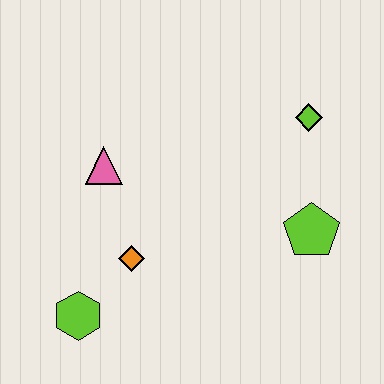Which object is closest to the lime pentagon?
The lime diamond is closest to the lime pentagon.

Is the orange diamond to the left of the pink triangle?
No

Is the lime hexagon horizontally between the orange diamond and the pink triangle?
No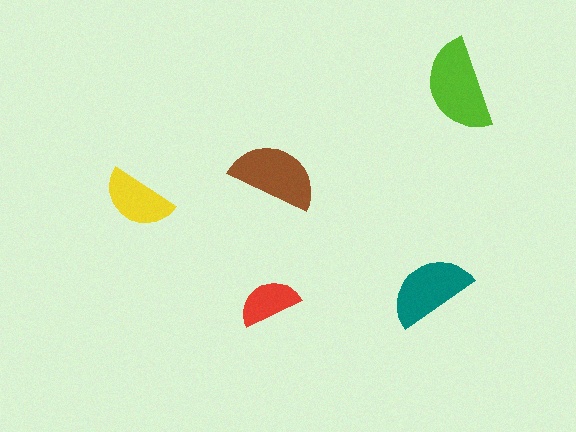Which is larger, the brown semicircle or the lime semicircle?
The lime one.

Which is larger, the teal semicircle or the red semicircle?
The teal one.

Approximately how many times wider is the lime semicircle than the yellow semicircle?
About 1.5 times wider.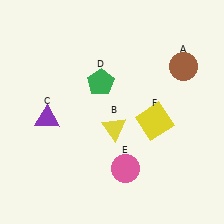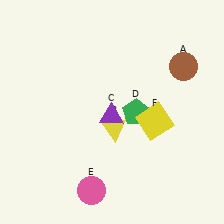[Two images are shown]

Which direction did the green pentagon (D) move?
The green pentagon (D) moved right.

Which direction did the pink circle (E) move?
The pink circle (E) moved left.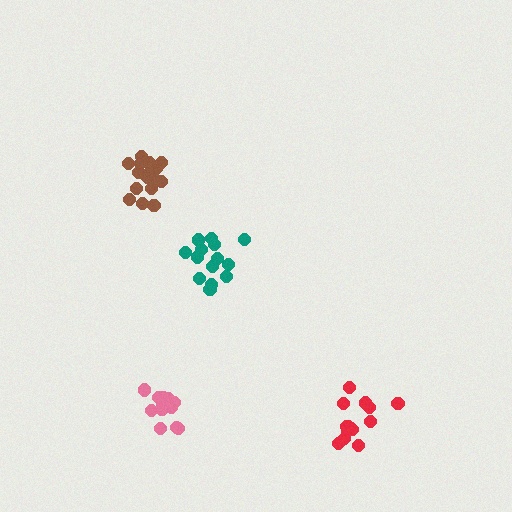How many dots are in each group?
Group 1: 13 dots, Group 2: 16 dots, Group 3: 14 dots, Group 4: 14 dots (57 total).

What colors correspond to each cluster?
The clusters are colored: pink, brown, teal, red.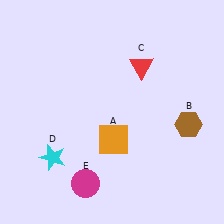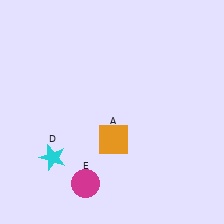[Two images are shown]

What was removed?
The red triangle (C), the brown hexagon (B) were removed in Image 2.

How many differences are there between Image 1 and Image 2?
There are 2 differences between the two images.